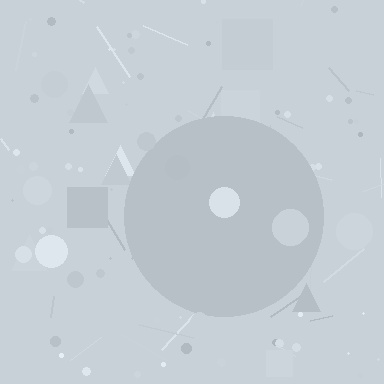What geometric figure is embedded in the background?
A circle is embedded in the background.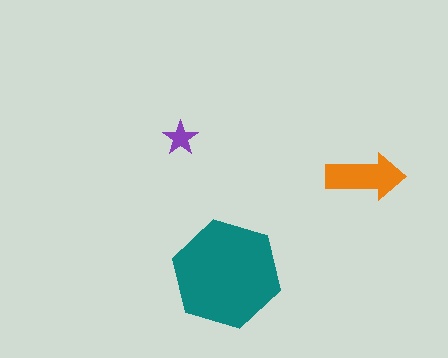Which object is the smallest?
The purple star.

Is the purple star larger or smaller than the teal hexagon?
Smaller.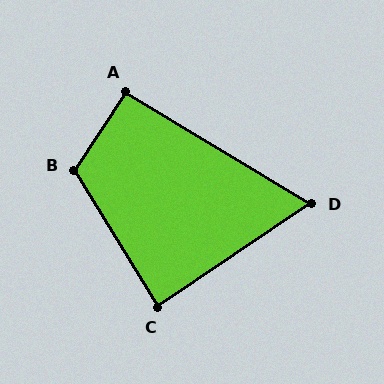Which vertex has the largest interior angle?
B, at approximately 115 degrees.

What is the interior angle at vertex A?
Approximately 93 degrees (approximately right).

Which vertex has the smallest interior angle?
D, at approximately 65 degrees.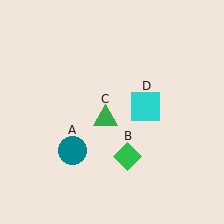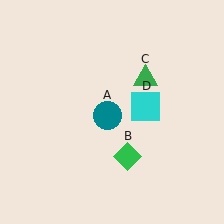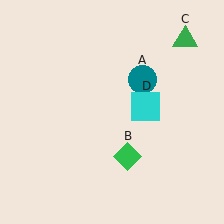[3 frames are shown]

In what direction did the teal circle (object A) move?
The teal circle (object A) moved up and to the right.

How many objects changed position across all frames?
2 objects changed position: teal circle (object A), green triangle (object C).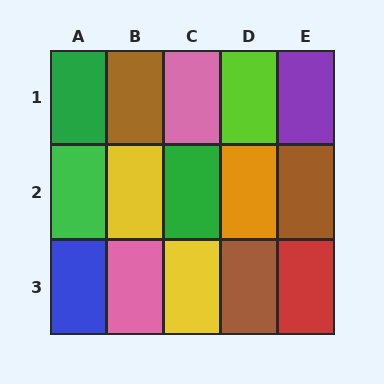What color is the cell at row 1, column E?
Purple.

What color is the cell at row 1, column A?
Green.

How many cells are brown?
3 cells are brown.